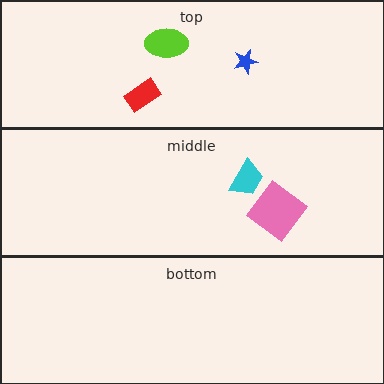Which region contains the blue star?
The top region.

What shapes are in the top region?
The red rectangle, the lime ellipse, the blue star.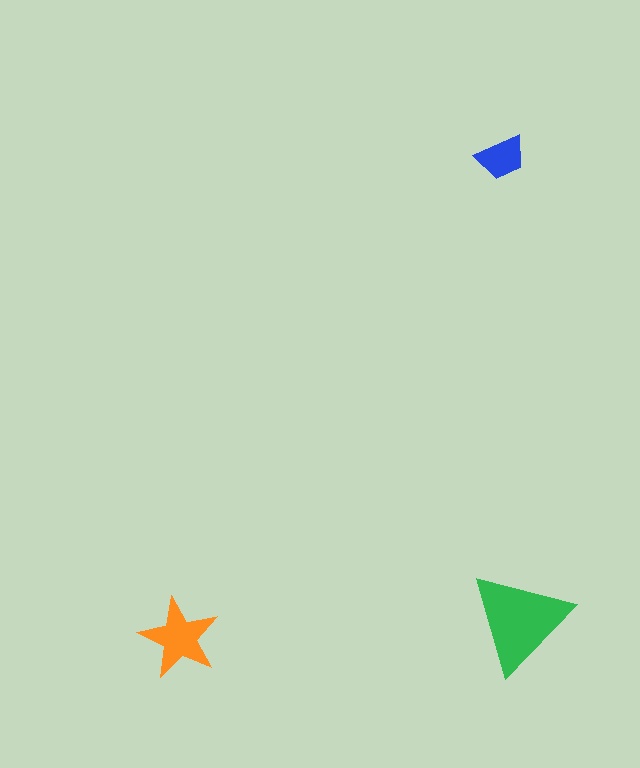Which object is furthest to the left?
The orange star is leftmost.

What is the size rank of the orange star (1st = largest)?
2nd.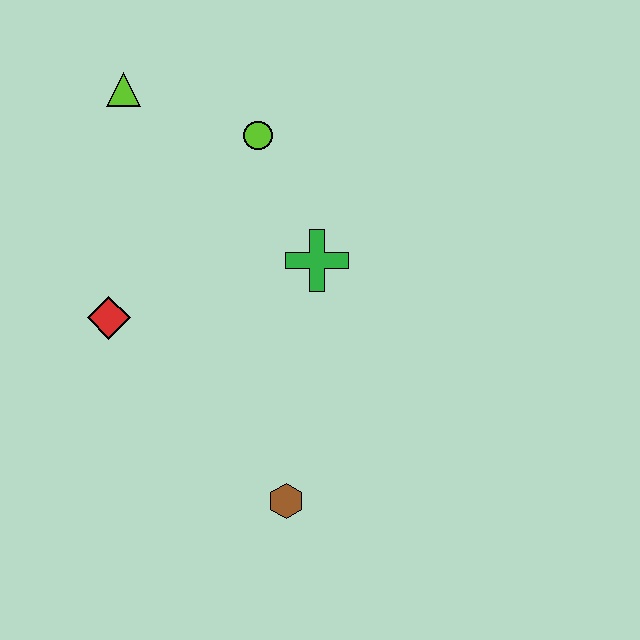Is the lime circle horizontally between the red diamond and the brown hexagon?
Yes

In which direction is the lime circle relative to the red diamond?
The lime circle is above the red diamond.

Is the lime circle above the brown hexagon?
Yes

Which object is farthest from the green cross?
The lime triangle is farthest from the green cross.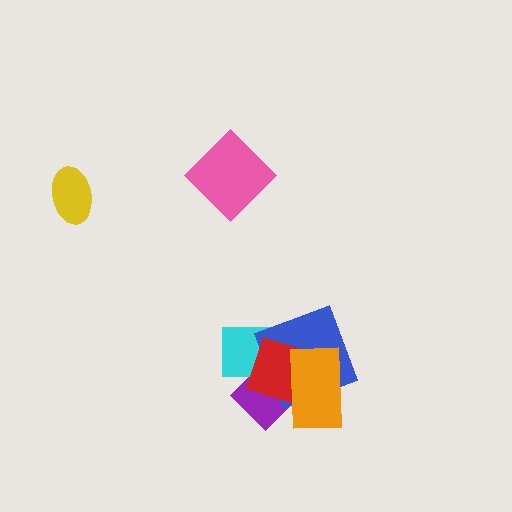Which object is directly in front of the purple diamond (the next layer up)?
The cyan rectangle is directly in front of the purple diamond.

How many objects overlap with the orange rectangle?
4 objects overlap with the orange rectangle.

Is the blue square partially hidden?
Yes, it is partially covered by another shape.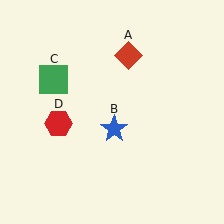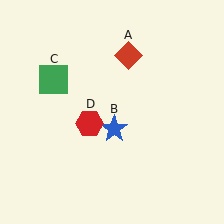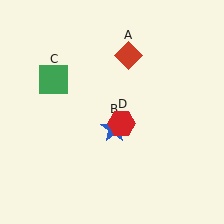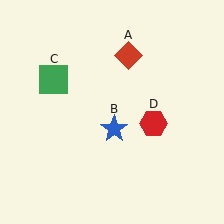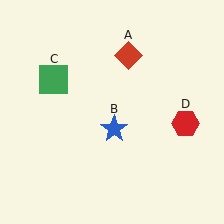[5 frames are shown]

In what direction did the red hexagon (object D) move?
The red hexagon (object D) moved right.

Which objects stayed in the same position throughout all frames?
Red diamond (object A) and blue star (object B) and green square (object C) remained stationary.